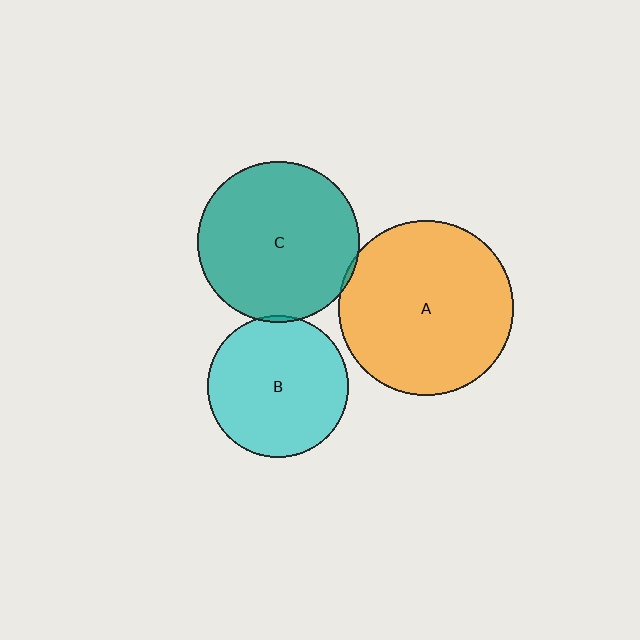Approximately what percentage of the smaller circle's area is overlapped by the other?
Approximately 5%.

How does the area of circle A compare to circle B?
Approximately 1.5 times.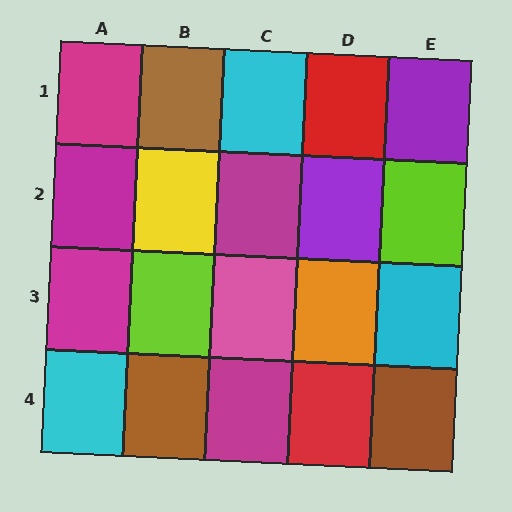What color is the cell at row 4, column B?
Brown.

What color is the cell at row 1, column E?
Purple.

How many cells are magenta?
5 cells are magenta.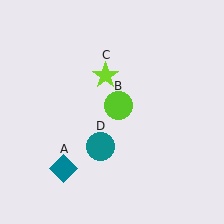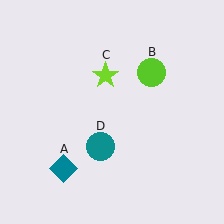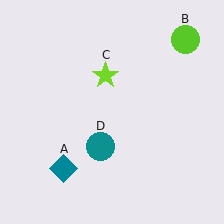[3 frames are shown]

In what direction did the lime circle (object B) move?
The lime circle (object B) moved up and to the right.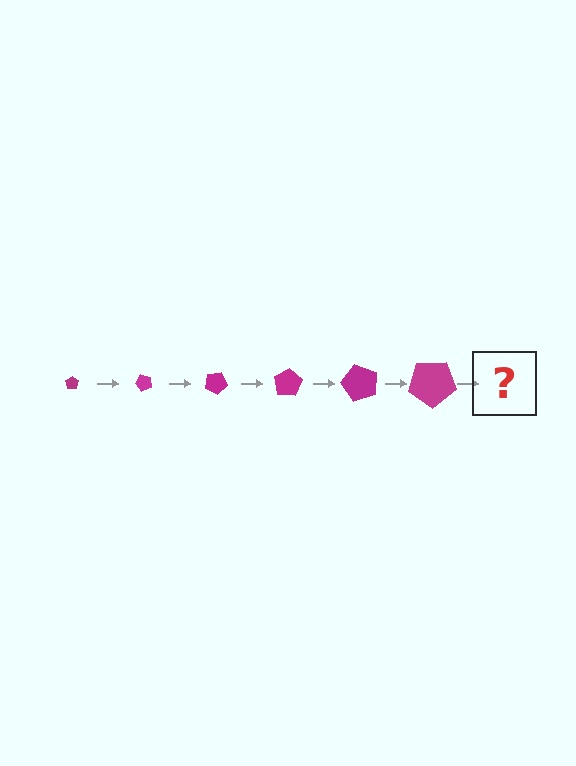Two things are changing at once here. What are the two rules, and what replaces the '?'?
The two rules are that the pentagon grows larger each step and it rotates 50 degrees each step. The '?' should be a pentagon, larger than the previous one and rotated 300 degrees from the start.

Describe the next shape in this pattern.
It should be a pentagon, larger than the previous one and rotated 300 degrees from the start.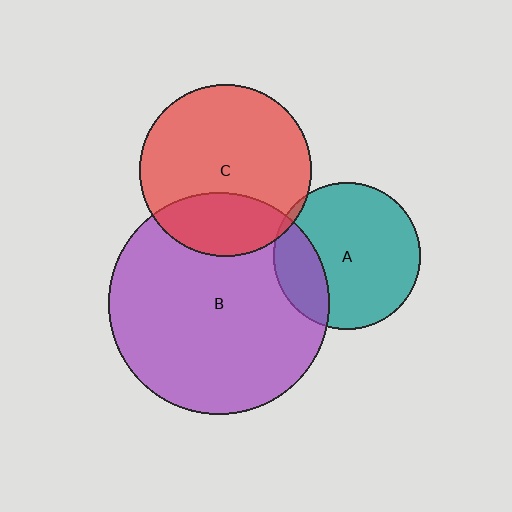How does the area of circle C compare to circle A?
Approximately 1.4 times.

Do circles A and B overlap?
Yes.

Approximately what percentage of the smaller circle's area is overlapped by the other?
Approximately 25%.